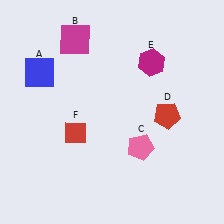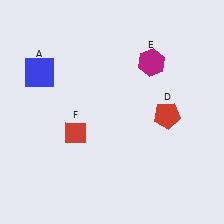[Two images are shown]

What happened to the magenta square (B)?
The magenta square (B) was removed in Image 2. It was in the top-left area of Image 1.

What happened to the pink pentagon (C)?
The pink pentagon (C) was removed in Image 2. It was in the bottom-right area of Image 1.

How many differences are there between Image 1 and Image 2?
There are 2 differences between the two images.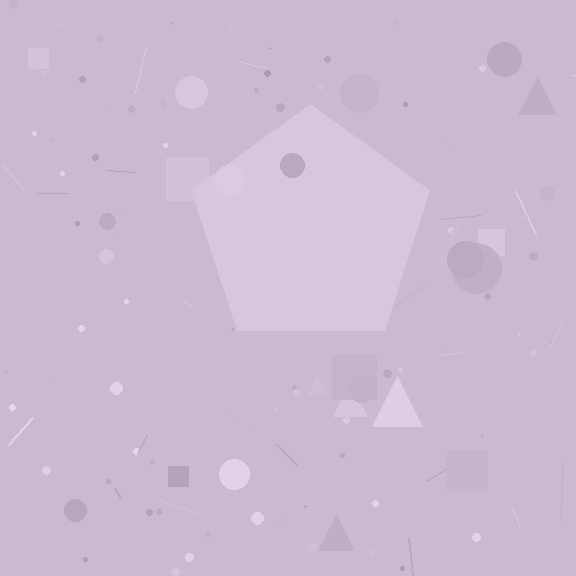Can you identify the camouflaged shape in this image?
The camouflaged shape is a pentagon.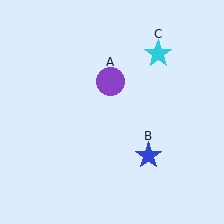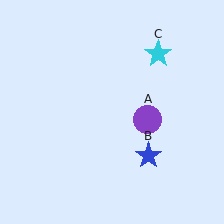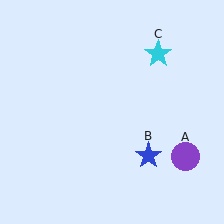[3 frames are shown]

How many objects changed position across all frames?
1 object changed position: purple circle (object A).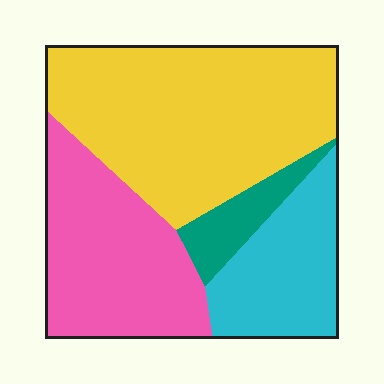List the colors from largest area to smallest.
From largest to smallest: yellow, pink, cyan, teal.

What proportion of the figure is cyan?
Cyan takes up between a sixth and a third of the figure.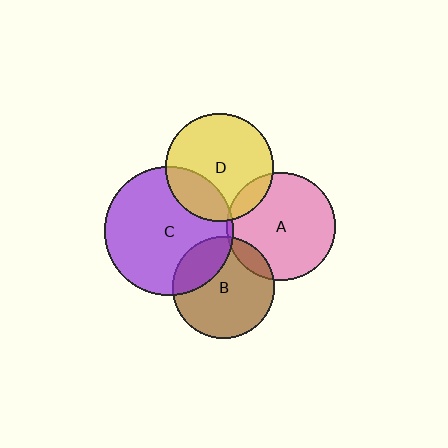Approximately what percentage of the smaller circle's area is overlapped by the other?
Approximately 5%.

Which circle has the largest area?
Circle C (purple).